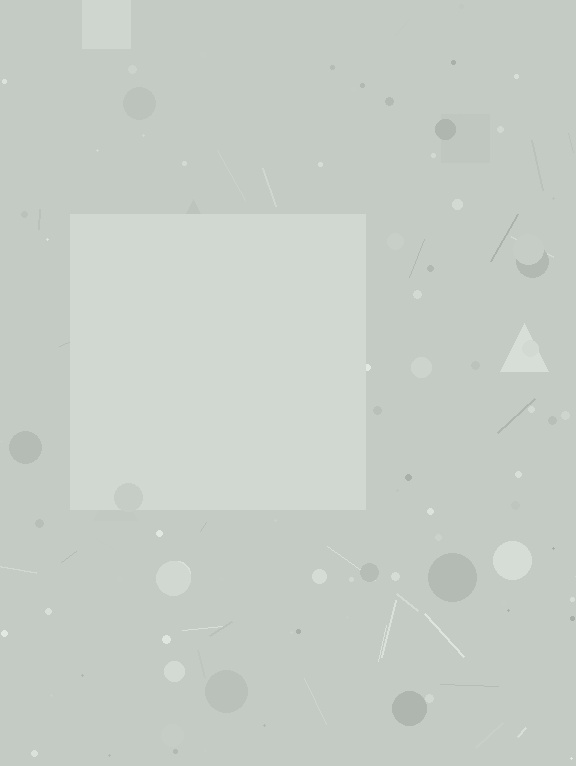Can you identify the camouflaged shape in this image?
The camouflaged shape is a square.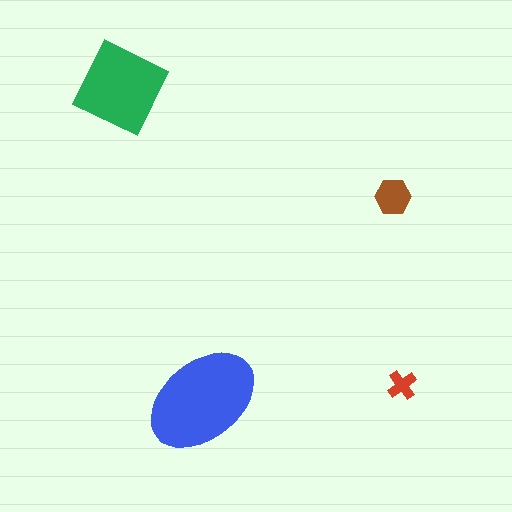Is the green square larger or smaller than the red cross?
Larger.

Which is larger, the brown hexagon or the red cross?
The brown hexagon.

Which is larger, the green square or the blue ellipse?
The blue ellipse.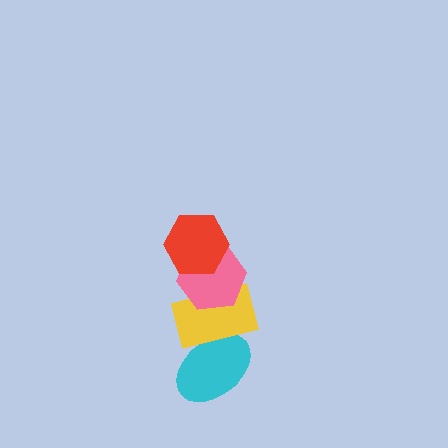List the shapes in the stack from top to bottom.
From top to bottom: the red hexagon, the pink hexagon, the yellow rectangle, the cyan ellipse.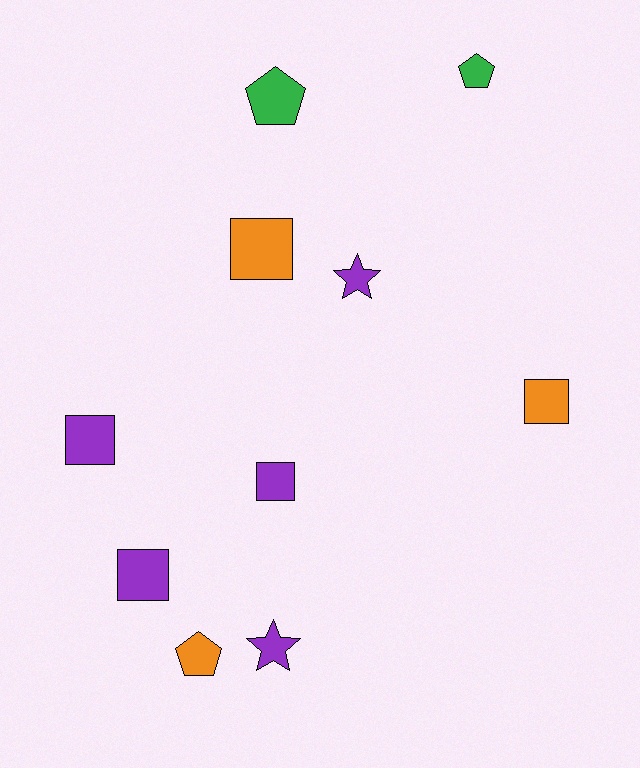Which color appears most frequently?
Purple, with 5 objects.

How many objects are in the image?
There are 10 objects.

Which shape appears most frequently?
Square, with 5 objects.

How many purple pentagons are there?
There are no purple pentagons.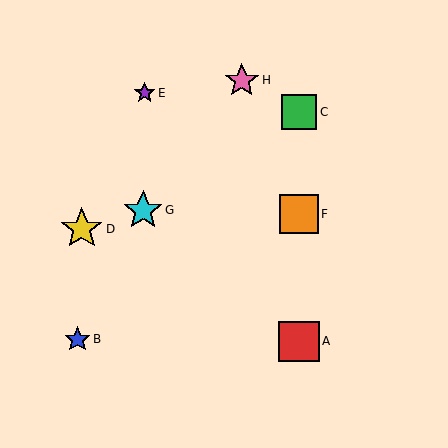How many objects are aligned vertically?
3 objects (A, C, F) are aligned vertically.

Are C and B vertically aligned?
No, C is at x≈299 and B is at x≈77.